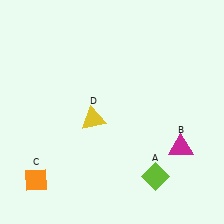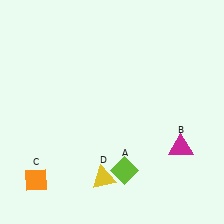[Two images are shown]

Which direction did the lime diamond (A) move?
The lime diamond (A) moved left.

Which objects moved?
The objects that moved are: the lime diamond (A), the yellow triangle (D).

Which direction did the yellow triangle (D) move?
The yellow triangle (D) moved down.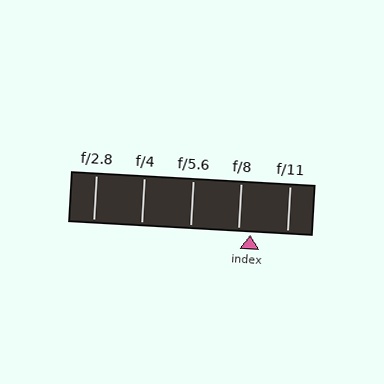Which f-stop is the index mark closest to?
The index mark is closest to f/8.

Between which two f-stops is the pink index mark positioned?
The index mark is between f/8 and f/11.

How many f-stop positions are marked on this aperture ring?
There are 5 f-stop positions marked.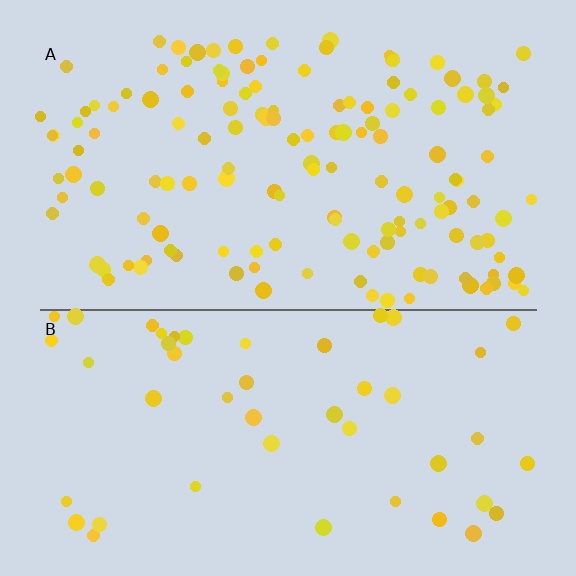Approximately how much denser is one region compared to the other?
Approximately 3.0× — region A over region B.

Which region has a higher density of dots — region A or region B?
A (the top).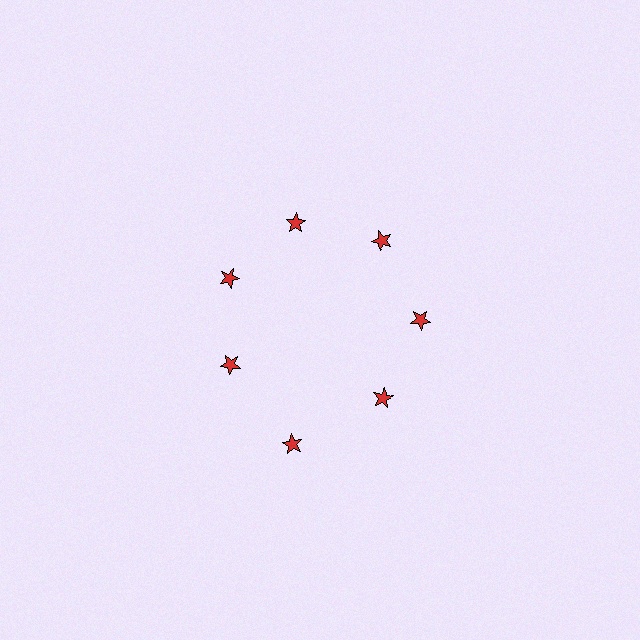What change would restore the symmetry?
The symmetry would be restored by moving it inward, back onto the ring so that all 7 stars sit at equal angles and equal distance from the center.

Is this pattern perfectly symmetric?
No. The 7 red stars are arranged in a ring, but one element near the 6 o'clock position is pushed outward from the center, breaking the 7-fold rotational symmetry.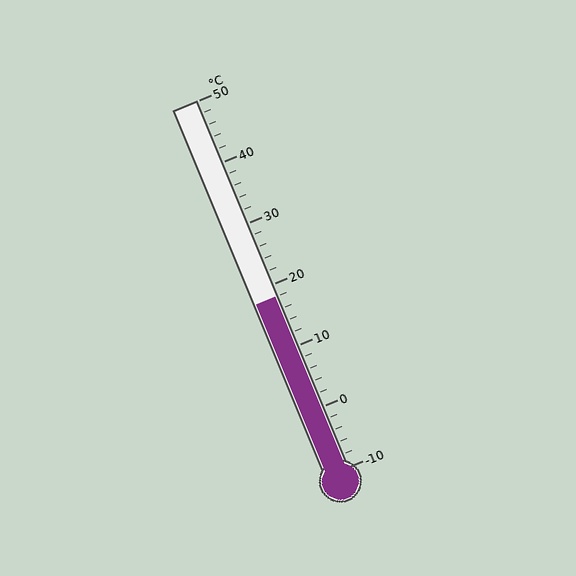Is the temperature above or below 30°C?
The temperature is below 30°C.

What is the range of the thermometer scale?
The thermometer scale ranges from -10°C to 50°C.